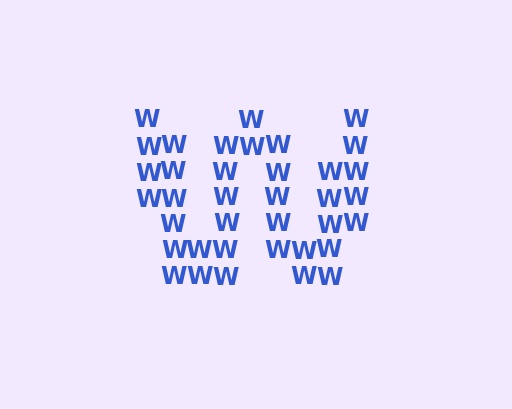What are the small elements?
The small elements are letter W's.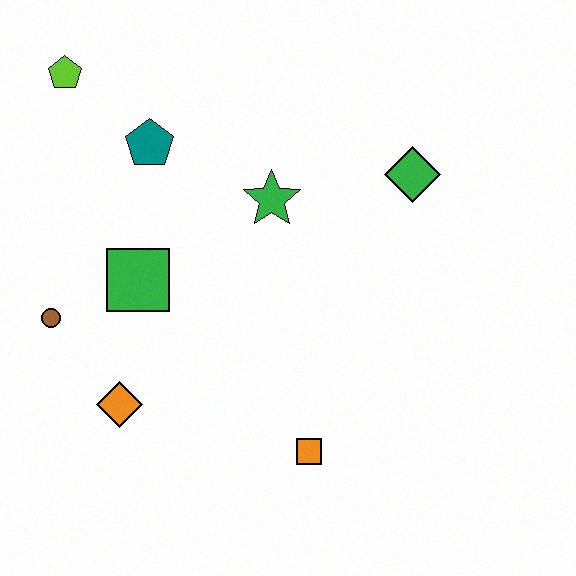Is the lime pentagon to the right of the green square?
No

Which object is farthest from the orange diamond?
The green diamond is farthest from the orange diamond.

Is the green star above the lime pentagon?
No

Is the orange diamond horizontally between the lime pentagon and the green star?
Yes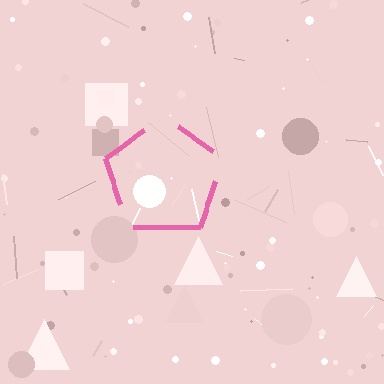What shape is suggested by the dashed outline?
The dashed outline suggests a pentagon.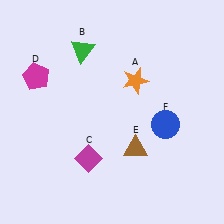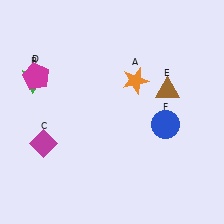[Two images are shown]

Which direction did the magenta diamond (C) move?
The magenta diamond (C) moved left.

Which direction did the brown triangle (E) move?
The brown triangle (E) moved up.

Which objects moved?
The objects that moved are: the green triangle (B), the magenta diamond (C), the brown triangle (E).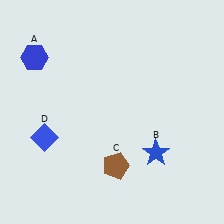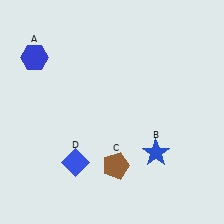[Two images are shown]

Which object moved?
The blue diamond (D) moved right.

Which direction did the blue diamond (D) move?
The blue diamond (D) moved right.